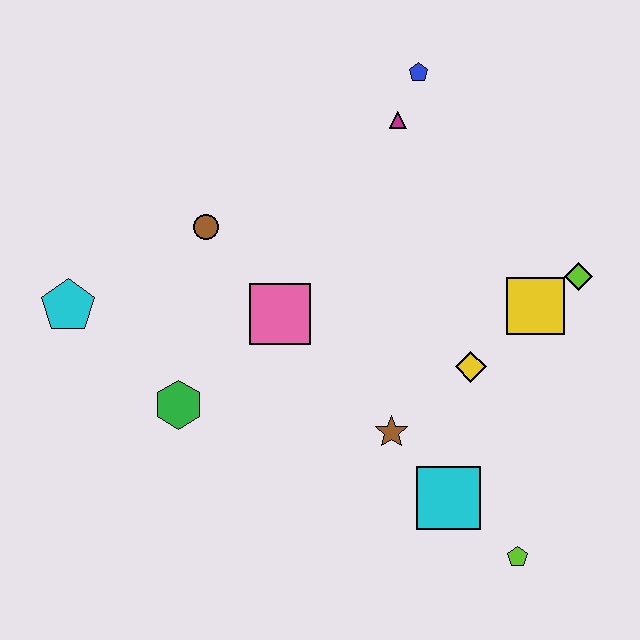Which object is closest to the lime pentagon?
The cyan square is closest to the lime pentagon.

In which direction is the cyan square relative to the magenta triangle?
The cyan square is below the magenta triangle.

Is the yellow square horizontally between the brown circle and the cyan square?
No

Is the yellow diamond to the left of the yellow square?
Yes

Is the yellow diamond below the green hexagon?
No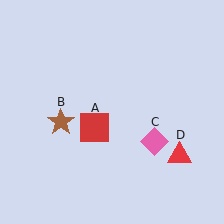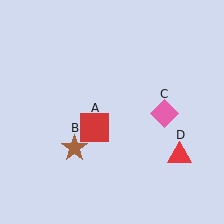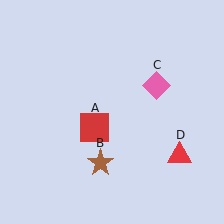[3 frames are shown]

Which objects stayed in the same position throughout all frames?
Red square (object A) and red triangle (object D) remained stationary.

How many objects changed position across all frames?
2 objects changed position: brown star (object B), pink diamond (object C).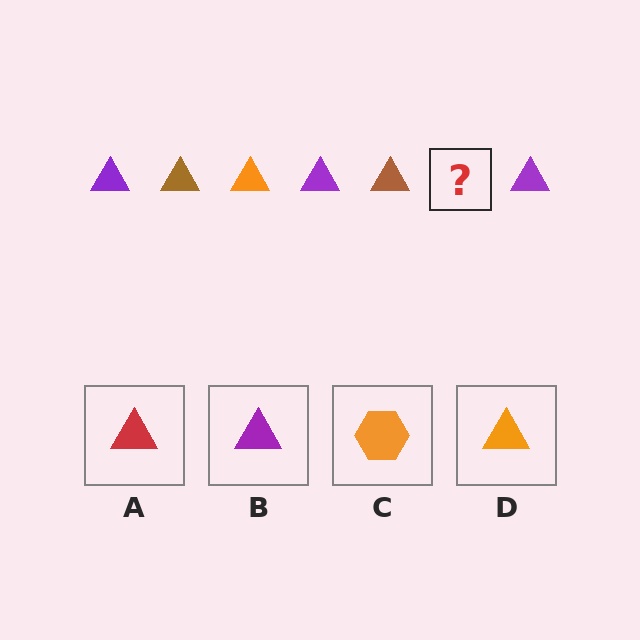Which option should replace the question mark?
Option D.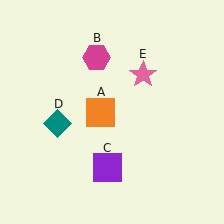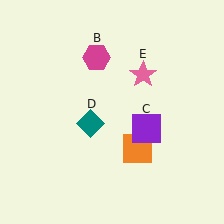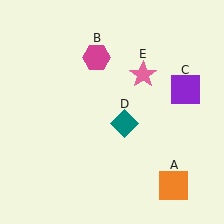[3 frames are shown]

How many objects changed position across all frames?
3 objects changed position: orange square (object A), purple square (object C), teal diamond (object D).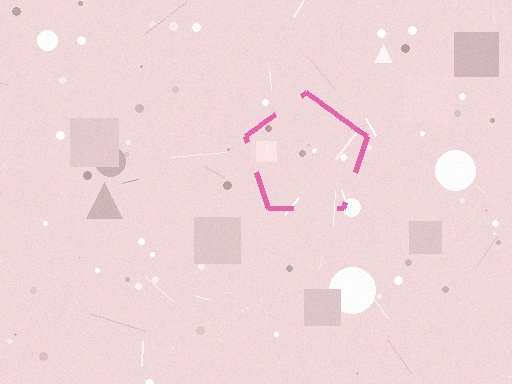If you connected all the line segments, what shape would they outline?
They would outline a pentagon.